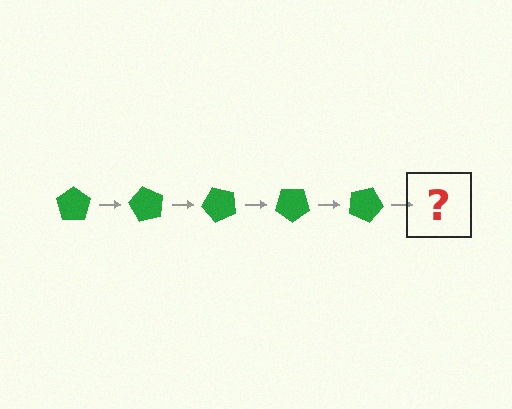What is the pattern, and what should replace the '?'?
The pattern is that the pentagon rotates 60 degrees each step. The '?' should be a green pentagon rotated 300 degrees.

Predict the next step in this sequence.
The next step is a green pentagon rotated 300 degrees.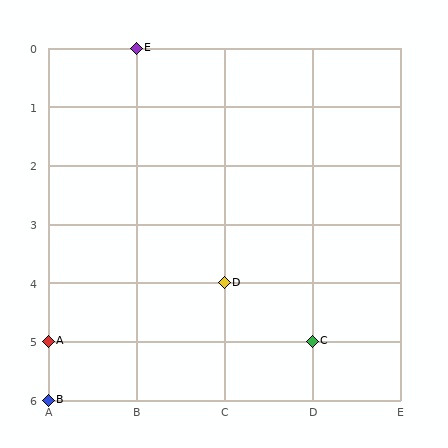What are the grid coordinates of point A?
Point A is at grid coordinates (A, 5).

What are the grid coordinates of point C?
Point C is at grid coordinates (D, 5).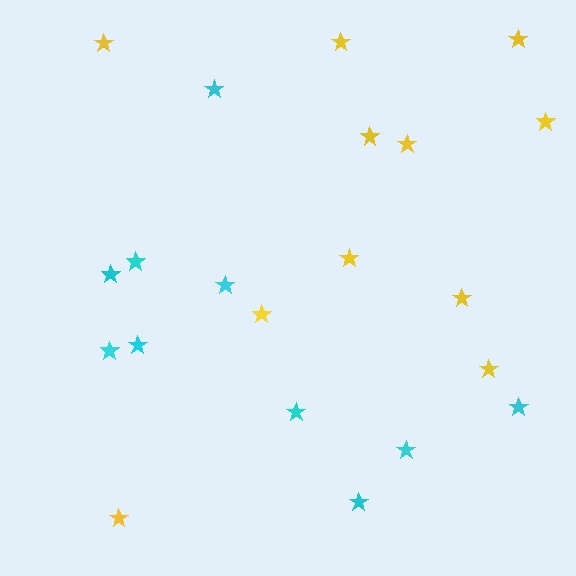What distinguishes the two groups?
There are 2 groups: one group of yellow stars (11) and one group of cyan stars (10).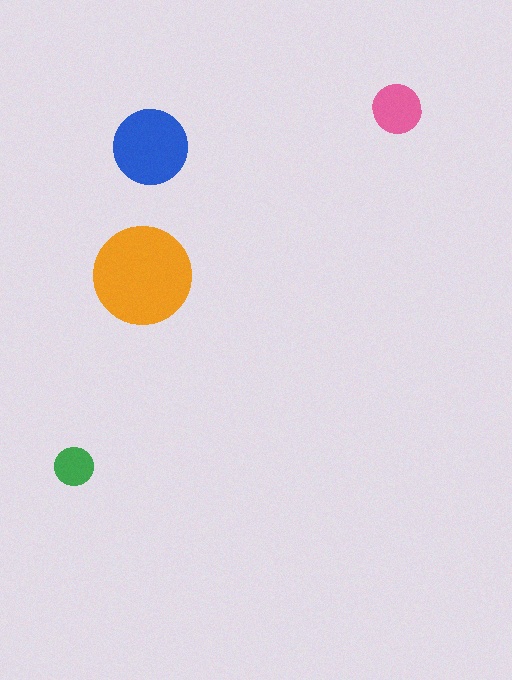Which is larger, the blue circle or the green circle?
The blue one.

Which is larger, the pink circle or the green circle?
The pink one.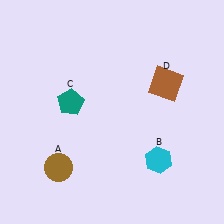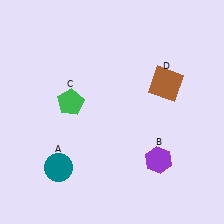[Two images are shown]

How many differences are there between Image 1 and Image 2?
There are 3 differences between the two images.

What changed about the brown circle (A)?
In Image 1, A is brown. In Image 2, it changed to teal.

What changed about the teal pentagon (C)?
In Image 1, C is teal. In Image 2, it changed to green.